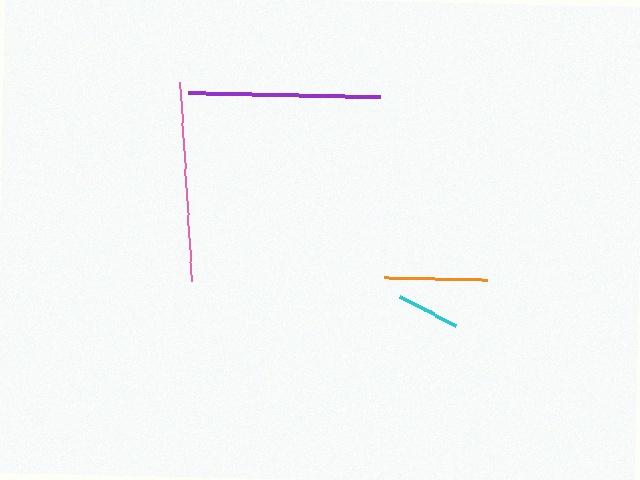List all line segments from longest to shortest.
From longest to shortest: pink, purple, orange, cyan.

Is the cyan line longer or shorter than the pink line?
The pink line is longer than the cyan line.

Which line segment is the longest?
The pink line is the longest at approximately 199 pixels.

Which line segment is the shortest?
The cyan line is the shortest at approximately 64 pixels.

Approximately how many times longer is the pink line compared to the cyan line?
The pink line is approximately 3.1 times the length of the cyan line.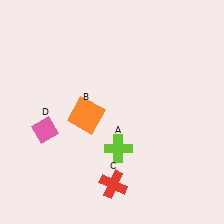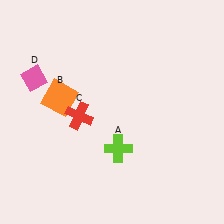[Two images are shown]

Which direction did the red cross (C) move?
The red cross (C) moved up.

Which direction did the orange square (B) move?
The orange square (B) moved left.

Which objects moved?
The objects that moved are: the orange square (B), the red cross (C), the pink diamond (D).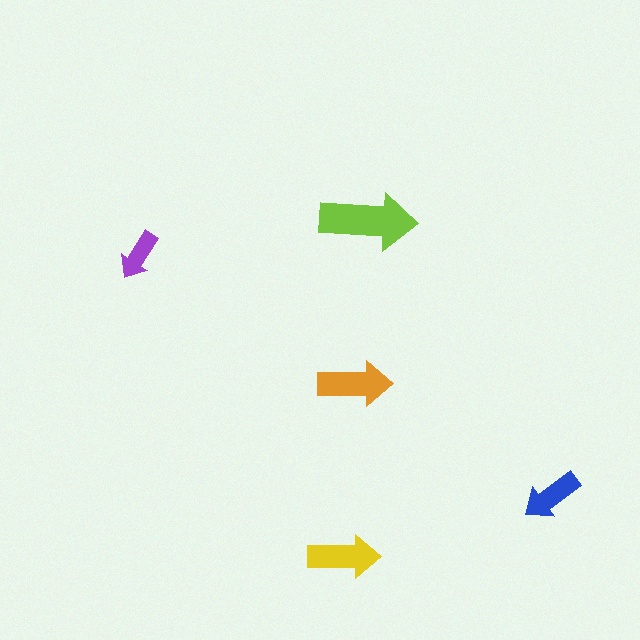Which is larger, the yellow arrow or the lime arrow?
The lime one.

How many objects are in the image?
There are 5 objects in the image.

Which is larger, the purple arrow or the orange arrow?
The orange one.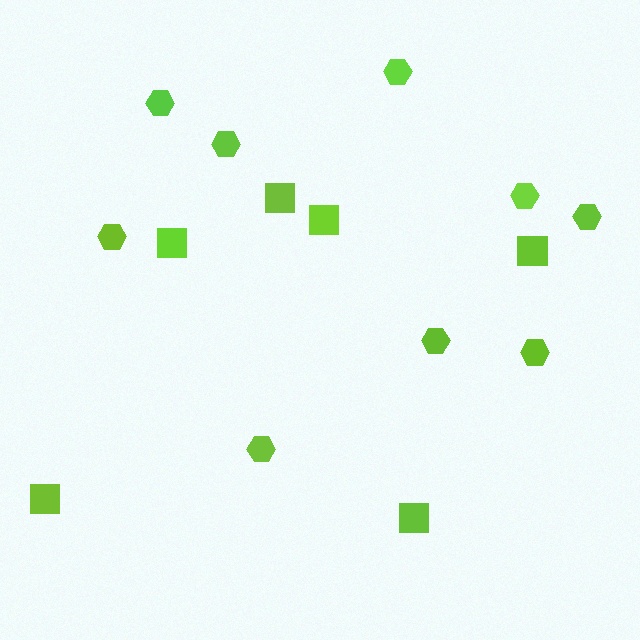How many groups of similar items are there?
There are 2 groups: one group of squares (6) and one group of hexagons (9).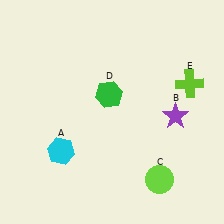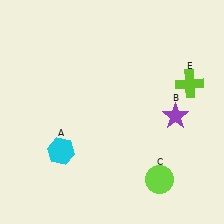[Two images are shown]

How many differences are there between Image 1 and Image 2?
There is 1 difference between the two images.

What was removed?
The green hexagon (D) was removed in Image 2.